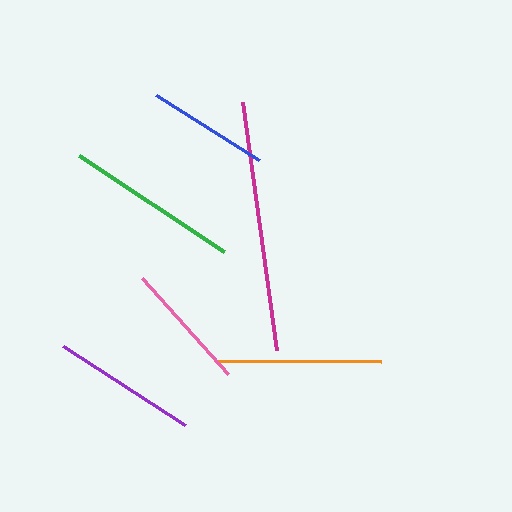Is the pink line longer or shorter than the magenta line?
The magenta line is longer than the pink line.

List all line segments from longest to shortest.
From longest to shortest: magenta, green, orange, purple, pink, blue.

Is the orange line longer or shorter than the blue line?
The orange line is longer than the blue line.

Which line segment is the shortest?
The blue line is the shortest at approximately 121 pixels.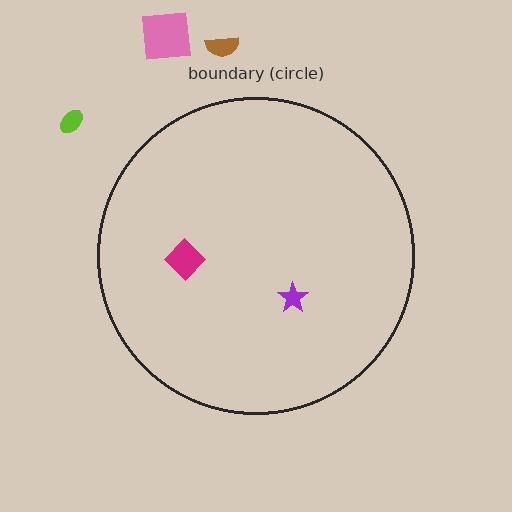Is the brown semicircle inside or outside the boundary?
Outside.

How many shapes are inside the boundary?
2 inside, 3 outside.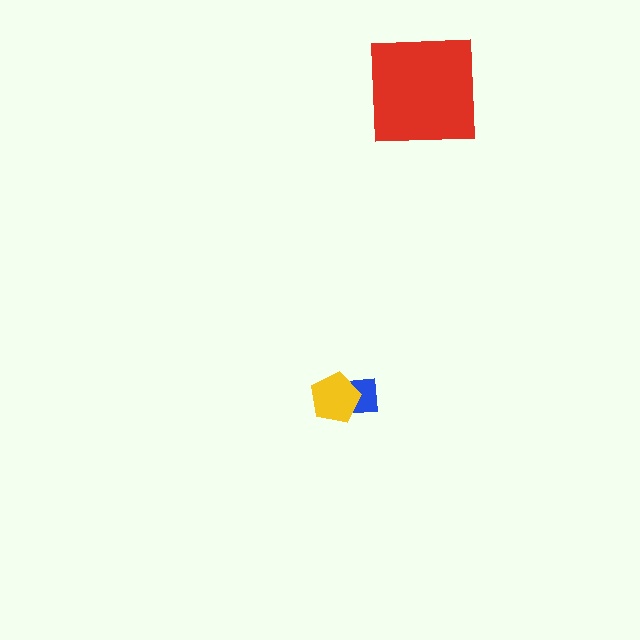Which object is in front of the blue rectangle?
The yellow pentagon is in front of the blue rectangle.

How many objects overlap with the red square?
0 objects overlap with the red square.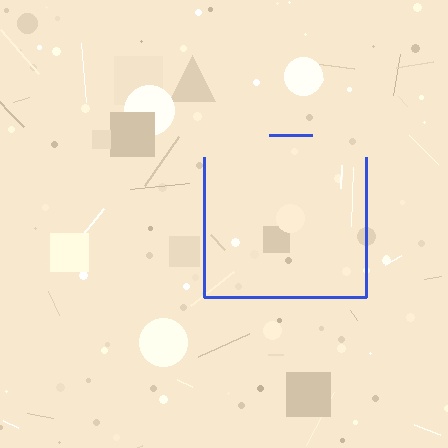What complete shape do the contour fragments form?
The contour fragments form a square.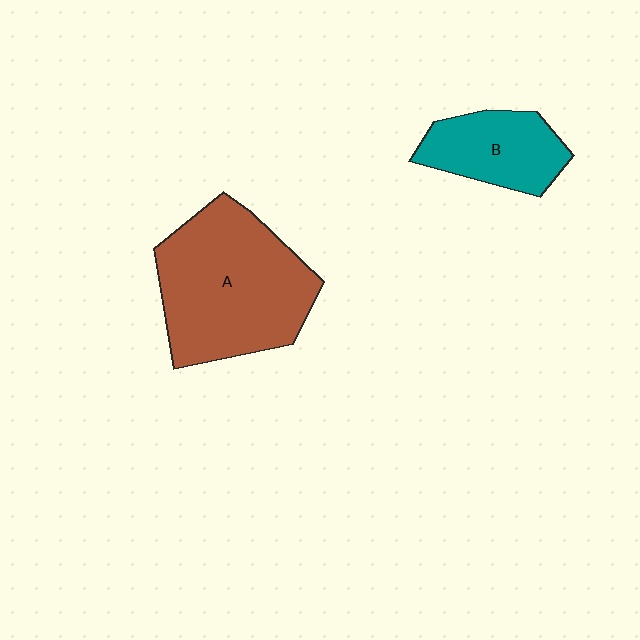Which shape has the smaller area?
Shape B (teal).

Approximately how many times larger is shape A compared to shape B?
Approximately 2.1 times.